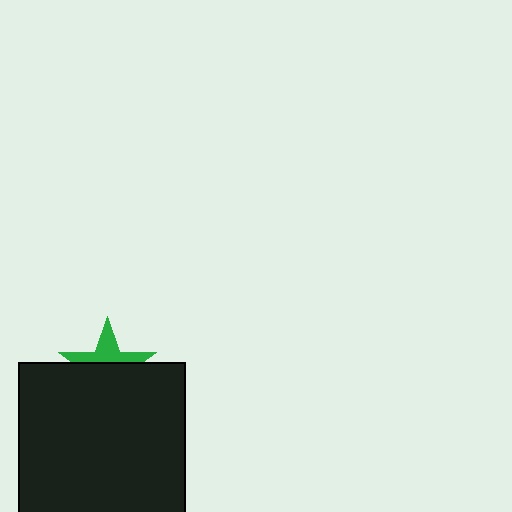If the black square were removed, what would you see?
You would see the complete green star.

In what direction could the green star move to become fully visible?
The green star could move up. That would shift it out from behind the black square entirely.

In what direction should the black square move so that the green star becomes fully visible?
The black square should move down. That is the shortest direction to clear the overlap and leave the green star fully visible.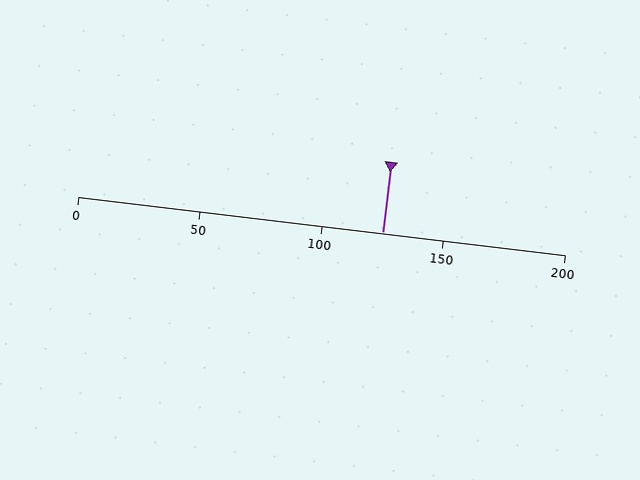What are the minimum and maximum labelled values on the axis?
The axis runs from 0 to 200.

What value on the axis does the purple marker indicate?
The marker indicates approximately 125.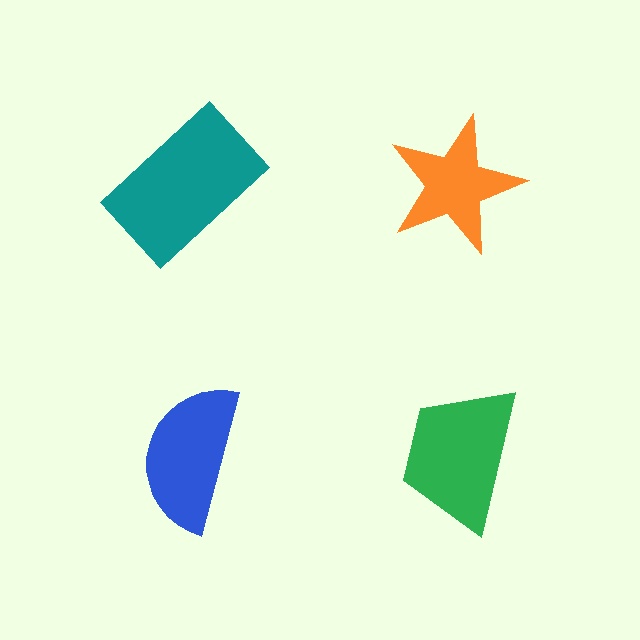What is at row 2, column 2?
A green trapezoid.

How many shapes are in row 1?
2 shapes.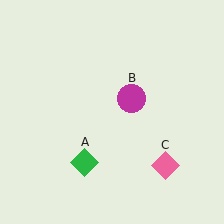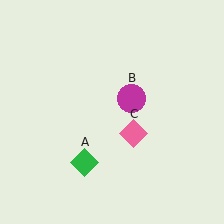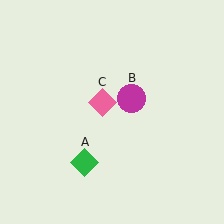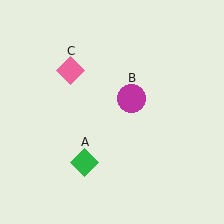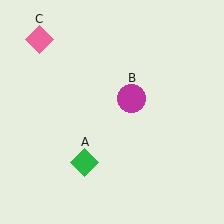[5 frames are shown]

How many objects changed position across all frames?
1 object changed position: pink diamond (object C).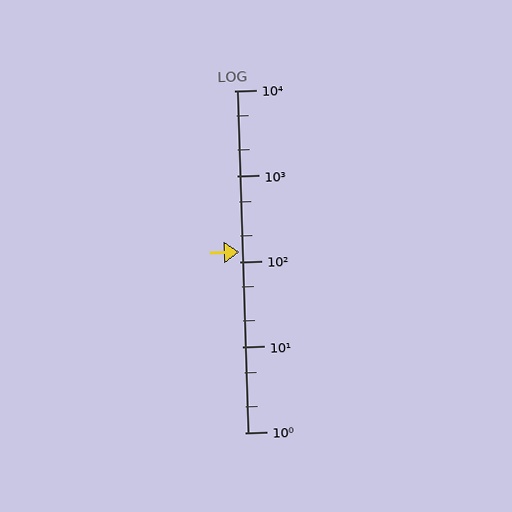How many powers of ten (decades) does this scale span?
The scale spans 4 decades, from 1 to 10000.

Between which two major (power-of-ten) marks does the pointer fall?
The pointer is between 100 and 1000.